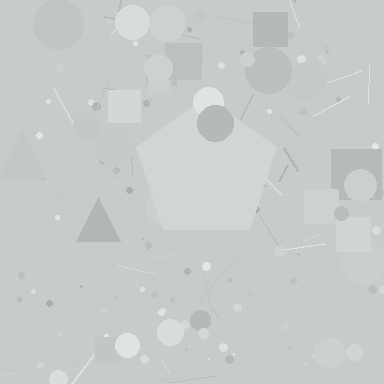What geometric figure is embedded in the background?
A pentagon is embedded in the background.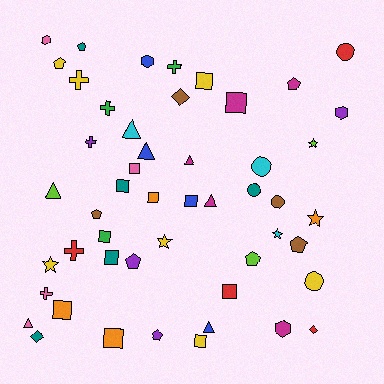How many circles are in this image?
There are 5 circles.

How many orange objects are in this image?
There are 4 orange objects.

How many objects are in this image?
There are 50 objects.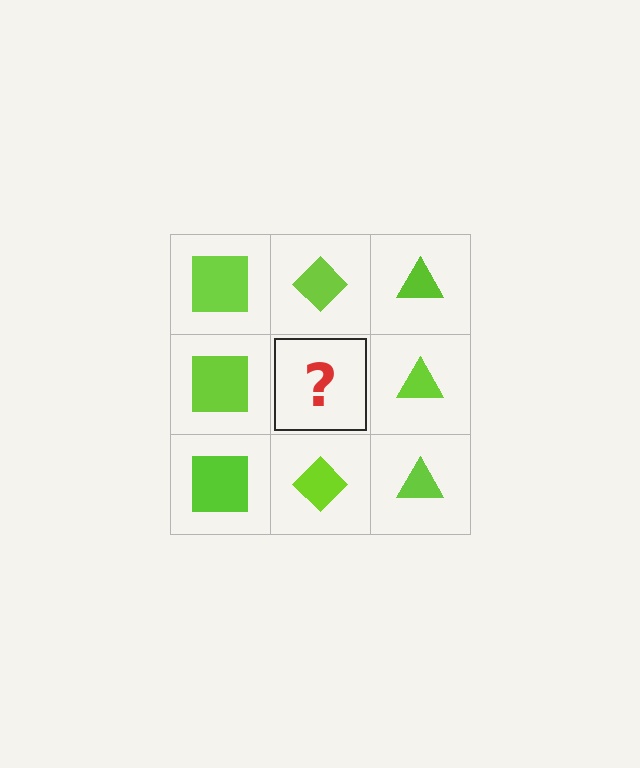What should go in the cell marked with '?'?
The missing cell should contain a lime diamond.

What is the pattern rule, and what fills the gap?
The rule is that each column has a consistent shape. The gap should be filled with a lime diamond.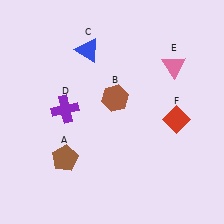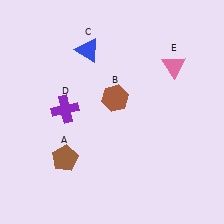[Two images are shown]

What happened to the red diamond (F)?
The red diamond (F) was removed in Image 2. It was in the bottom-right area of Image 1.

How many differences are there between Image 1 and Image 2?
There is 1 difference between the two images.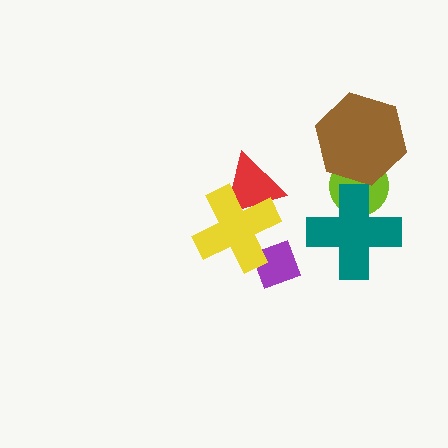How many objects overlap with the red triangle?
1 object overlaps with the red triangle.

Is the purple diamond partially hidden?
Yes, it is partially covered by another shape.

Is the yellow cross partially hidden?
No, no other shape covers it.